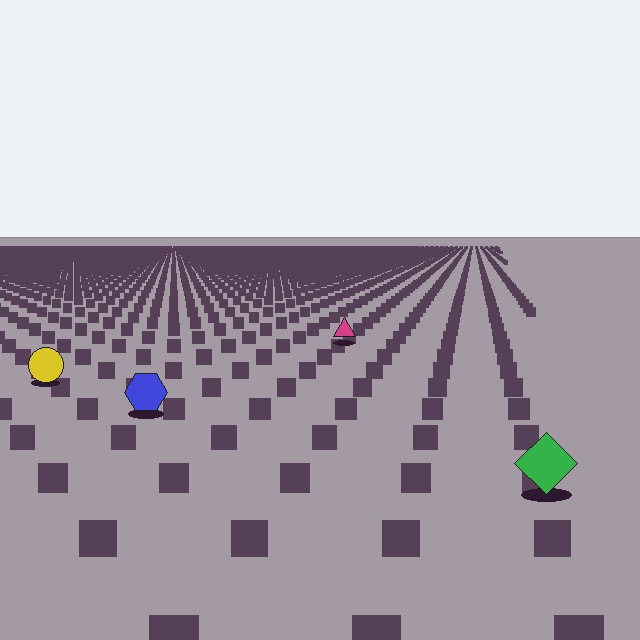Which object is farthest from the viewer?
The magenta triangle is farthest from the viewer. It appears smaller and the ground texture around it is denser.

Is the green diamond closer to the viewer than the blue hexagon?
Yes. The green diamond is closer — you can tell from the texture gradient: the ground texture is coarser near it.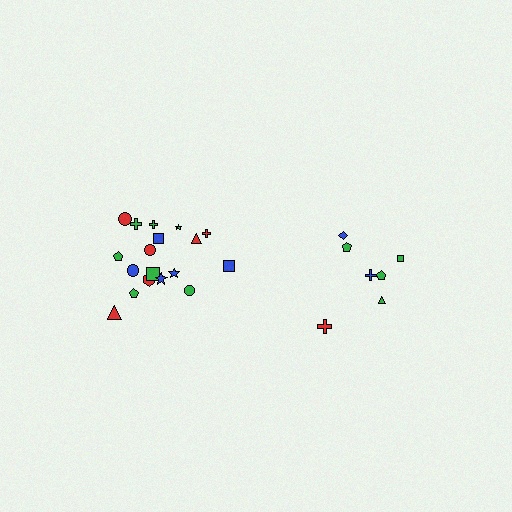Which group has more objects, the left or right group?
The left group.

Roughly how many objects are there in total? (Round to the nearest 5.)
Roughly 25 objects in total.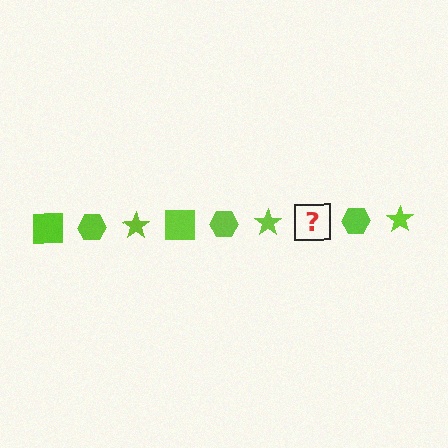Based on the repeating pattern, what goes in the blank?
The blank should be a lime square.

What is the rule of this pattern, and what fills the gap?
The rule is that the pattern cycles through square, hexagon, star shapes in lime. The gap should be filled with a lime square.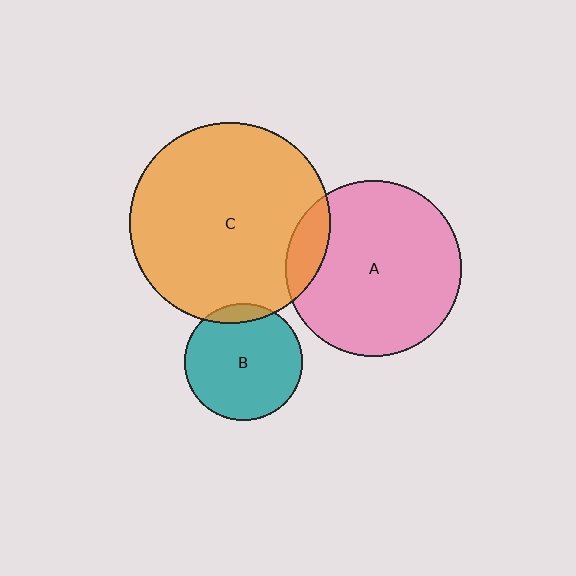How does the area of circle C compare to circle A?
Approximately 1.3 times.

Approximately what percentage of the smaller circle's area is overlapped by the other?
Approximately 10%.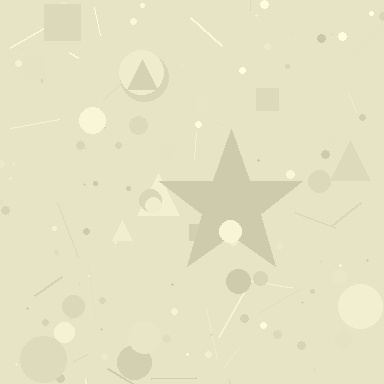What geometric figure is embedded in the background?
A star is embedded in the background.